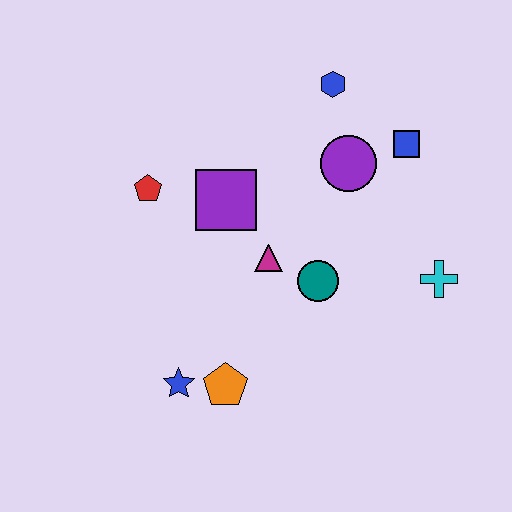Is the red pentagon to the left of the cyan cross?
Yes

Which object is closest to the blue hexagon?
The purple circle is closest to the blue hexagon.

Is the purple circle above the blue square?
No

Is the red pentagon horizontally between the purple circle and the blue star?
No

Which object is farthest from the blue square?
The blue star is farthest from the blue square.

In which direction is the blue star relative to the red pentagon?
The blue star is below the red pentagon.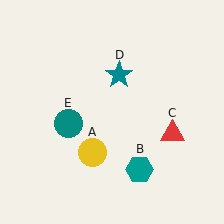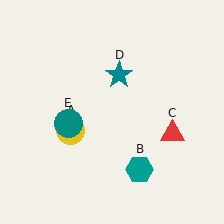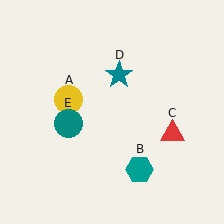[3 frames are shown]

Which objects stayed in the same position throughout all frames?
Teal hexagon (object B) and red triangle (object C) and teal star (object D) and teal circle (object E) remained stationary.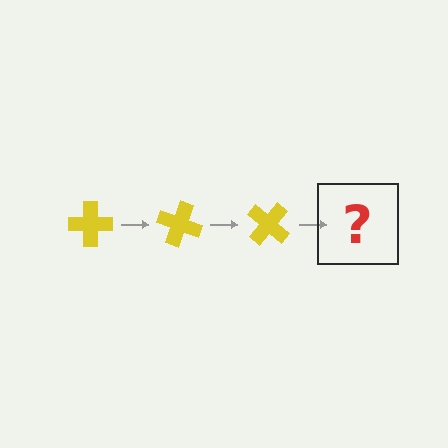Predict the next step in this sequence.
The next step is a yellow cross rotated 60 degrees.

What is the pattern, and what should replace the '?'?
The pattern is that the cross rotates 20 degrees each step. The '?' should be a yellow cross rotated 60 degrees.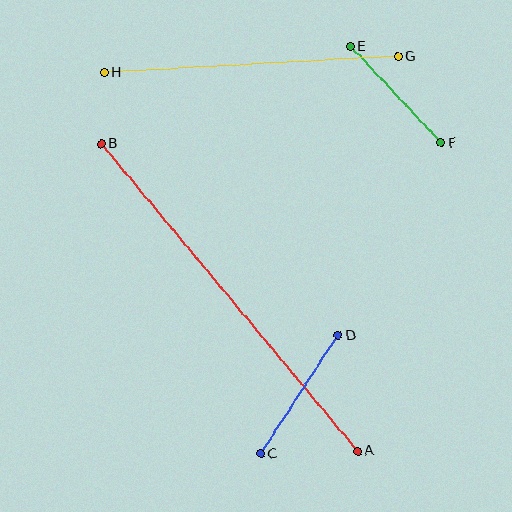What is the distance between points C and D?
The distance is approximately 142 pixels.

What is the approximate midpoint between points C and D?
The midpoint is at approximately (299, 395) pixels.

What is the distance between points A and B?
The distance is approximately 400 pixels.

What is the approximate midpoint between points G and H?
The midpoint is at approximately (251, 65) pixels.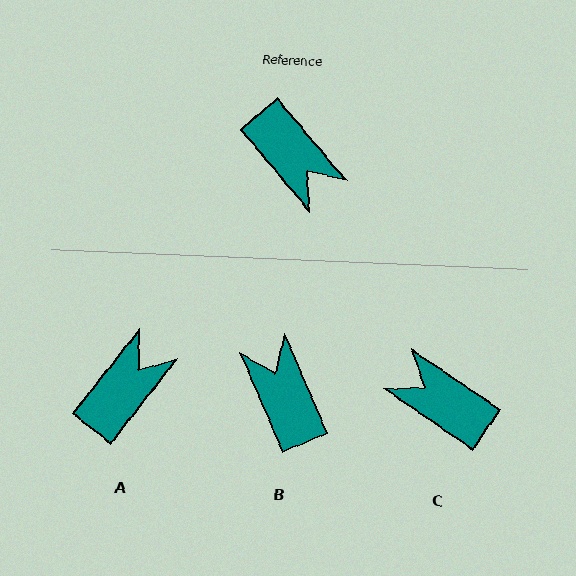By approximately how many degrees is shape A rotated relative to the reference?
Approximately 101 degrees counter-clockwise.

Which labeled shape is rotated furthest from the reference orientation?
C, about 165 degrees away.